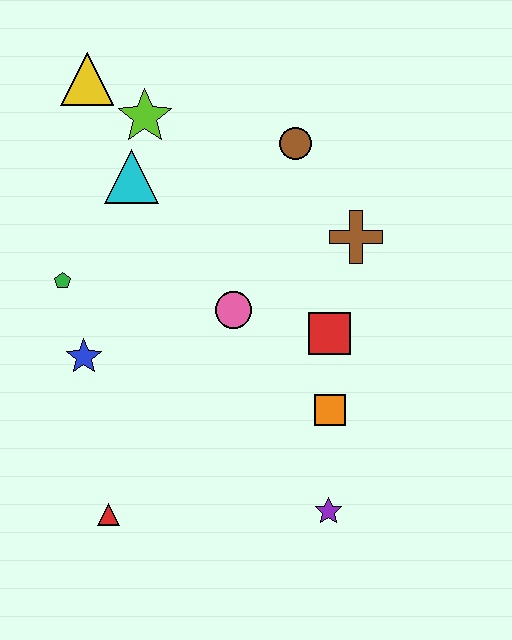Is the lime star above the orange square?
Yes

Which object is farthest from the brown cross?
The red triangle is farthest from the brown cross.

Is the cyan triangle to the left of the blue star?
No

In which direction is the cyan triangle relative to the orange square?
The cyan triangle is above the orange square.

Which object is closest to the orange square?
The red square is closest to the orange square.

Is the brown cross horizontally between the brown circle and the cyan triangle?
No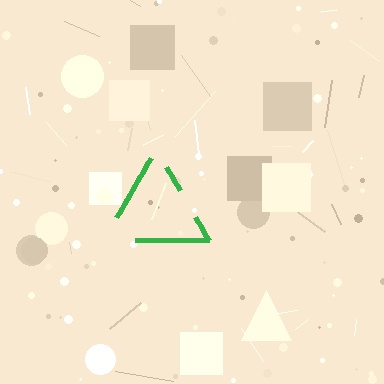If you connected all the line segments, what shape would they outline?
They would outline a triangle.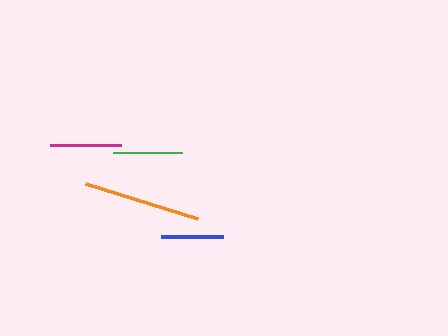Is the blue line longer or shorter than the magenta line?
The magenta line is longer than the blue line.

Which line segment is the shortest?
The blue line is the shortest at approximately 61 pixels.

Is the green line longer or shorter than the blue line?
The green line is longer than the blue line.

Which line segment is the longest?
The orange line is the longest at approximately 118 pixels.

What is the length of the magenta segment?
The magenta segment is approximately 71 pixels long.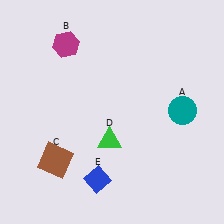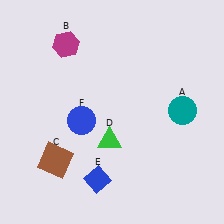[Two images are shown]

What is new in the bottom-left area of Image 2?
A blue circle (F) was added in the bottom-left area of Image 2.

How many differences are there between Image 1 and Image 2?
There is 1 difference between the two images.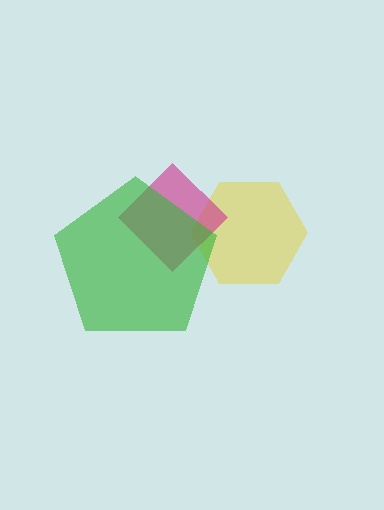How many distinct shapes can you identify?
There are 3 distinct shapes: a yellow hexagon, a magenta diamond, a green pentagon.